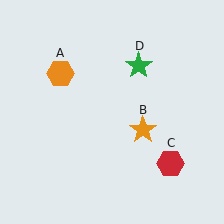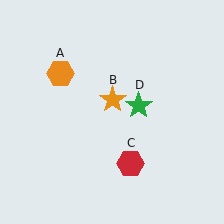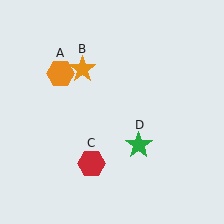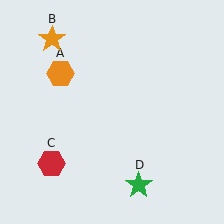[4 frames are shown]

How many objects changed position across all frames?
3 objects changed position: orange star (object B), red hexagon (object C), green star (object D).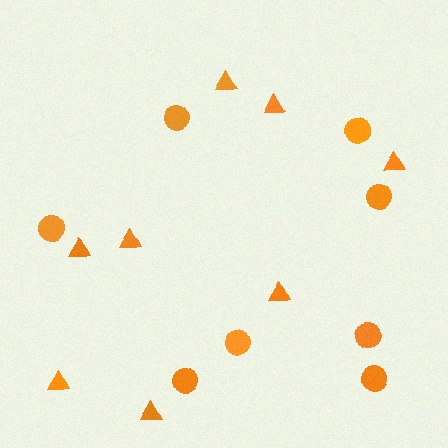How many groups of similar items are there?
There are 2 groups: one group of circles (8) and one group of triangles (8).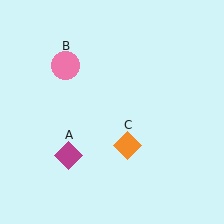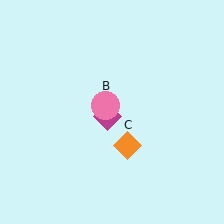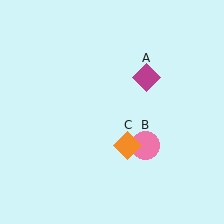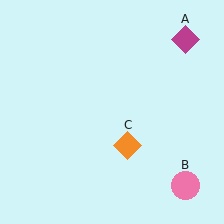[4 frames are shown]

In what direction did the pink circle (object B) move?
The pink circle (object B) moved down and to the right.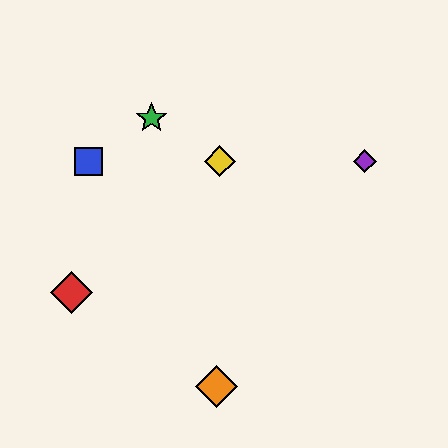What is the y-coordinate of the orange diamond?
The orange diamond is at y≈386.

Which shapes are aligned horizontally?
The blue square, the yellow diamond, the purple diamond are aligned horizontally.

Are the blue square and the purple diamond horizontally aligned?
Yes, both are at y≈161.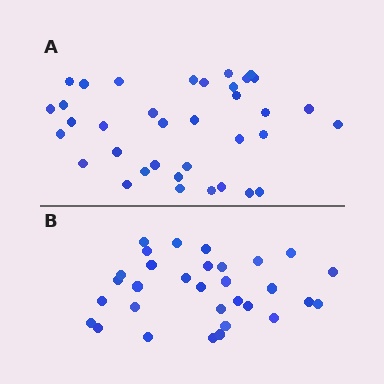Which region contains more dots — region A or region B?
Region A (the top region) has more dots.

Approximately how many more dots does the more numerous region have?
Region A has about 5 more dots than region B.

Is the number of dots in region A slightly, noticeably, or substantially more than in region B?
Region A has only slightly more — the two regions are fairly close. The ratio is roughly 1.2 to 1.